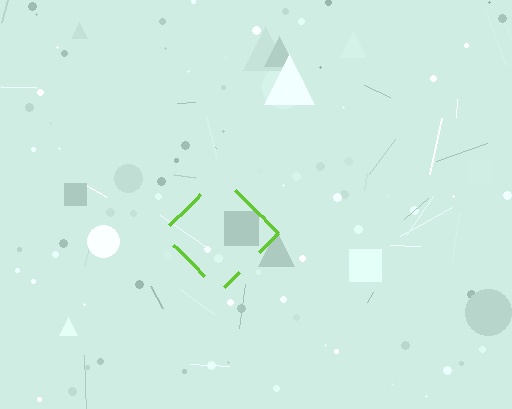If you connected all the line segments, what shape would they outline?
They would outline a diamond.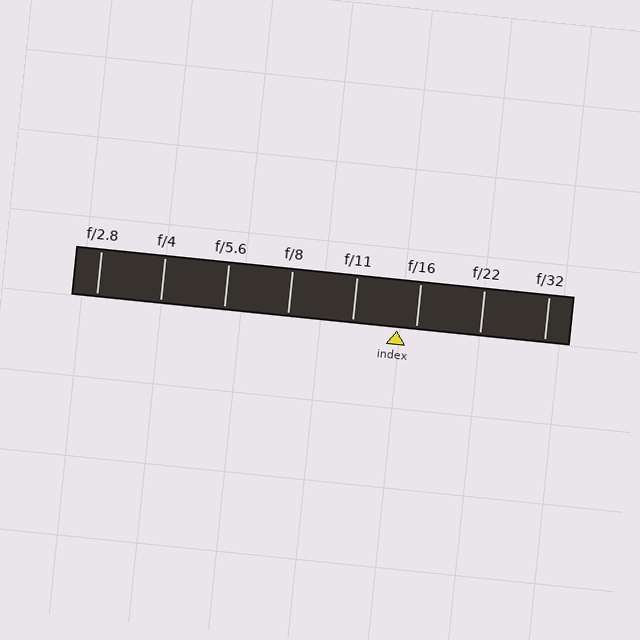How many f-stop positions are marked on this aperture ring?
There are 8 f-stop positions marked.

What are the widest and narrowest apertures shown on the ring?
The widest aperture shown is f/2.8 and the narrowest is f/32.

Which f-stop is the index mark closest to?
The index mark is closest to f/16.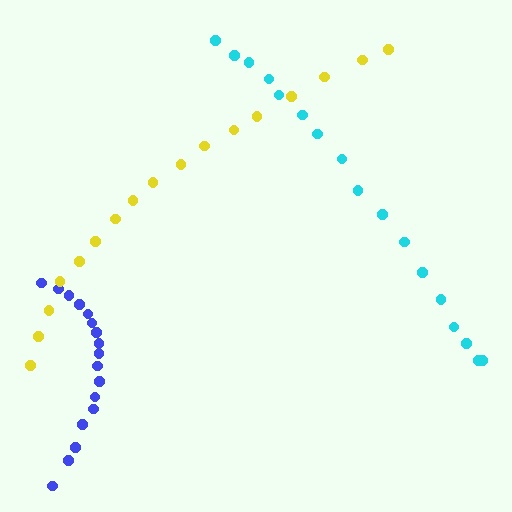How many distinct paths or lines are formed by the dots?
There are 3 distinct paths.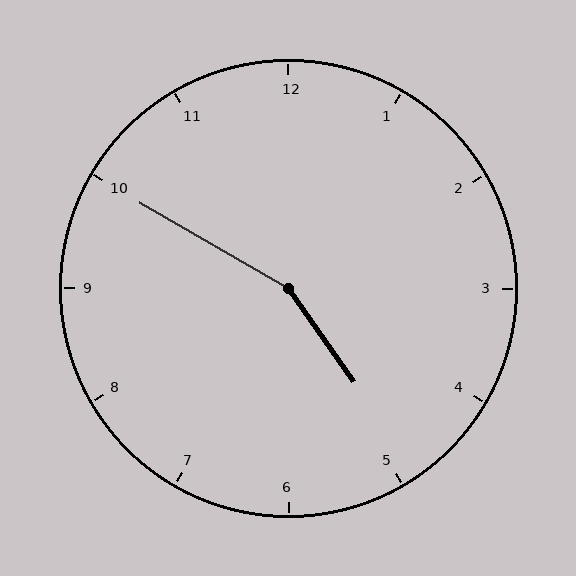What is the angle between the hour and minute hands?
Approximately 155 degrees.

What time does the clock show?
4:50.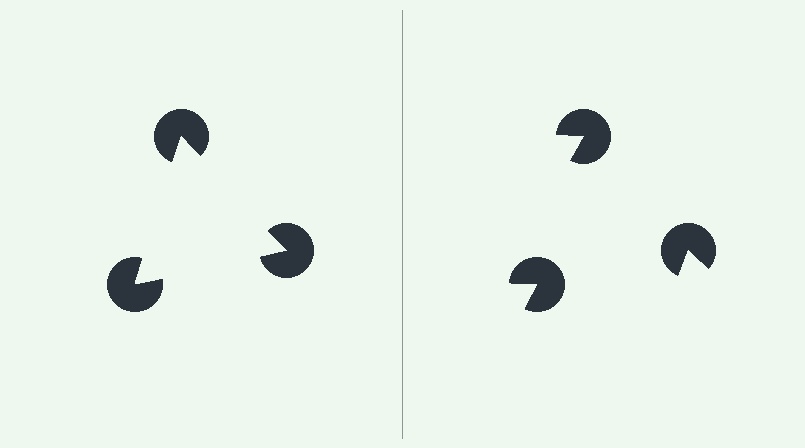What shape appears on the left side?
An illusory triangle.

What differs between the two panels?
The pac-man discs are positioned identically on both sides; only the wedge orientations differ. On the left they align to a triangle; on the right they are misaligned.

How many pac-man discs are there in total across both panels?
6 — 3 on each side.